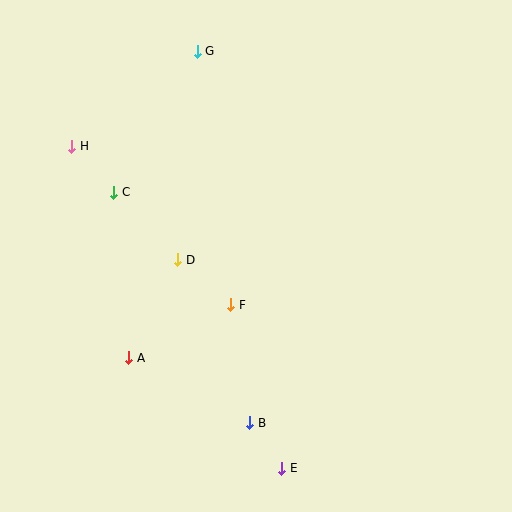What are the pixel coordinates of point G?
Point G is at (197, 51).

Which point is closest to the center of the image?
Point F at (231, 305) is closest to the center.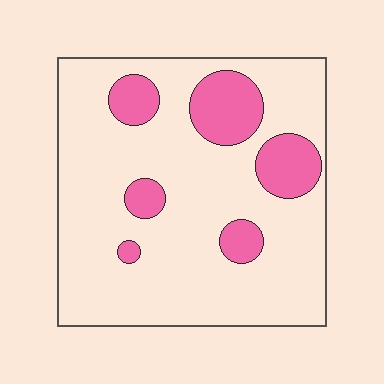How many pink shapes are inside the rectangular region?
6.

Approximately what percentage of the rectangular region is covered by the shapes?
Approximately 20%.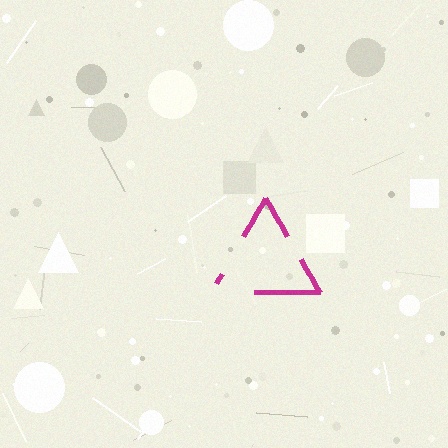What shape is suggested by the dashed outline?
The dashed outline suggests a triangle.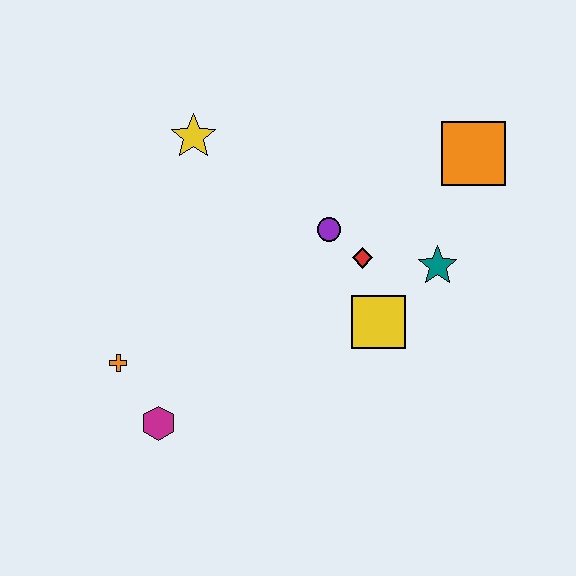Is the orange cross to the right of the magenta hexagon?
No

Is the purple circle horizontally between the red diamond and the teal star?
No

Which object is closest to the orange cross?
The magenta hexagon is closest to the orange cross.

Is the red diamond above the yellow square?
Yes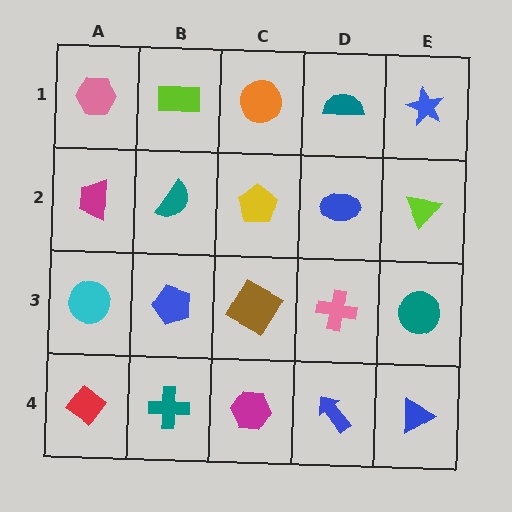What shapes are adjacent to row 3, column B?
A teal semicircle (row 2, column B), a teal cross (row 4, column B), a cyan circle (row 3, column A), a brown square (row 3, column C).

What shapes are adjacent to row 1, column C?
A yellow pentagon (row 2, column C), a lime rectangle (row 1, column B), a teal semicircle (row 1, column D).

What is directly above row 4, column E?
A teal circle.